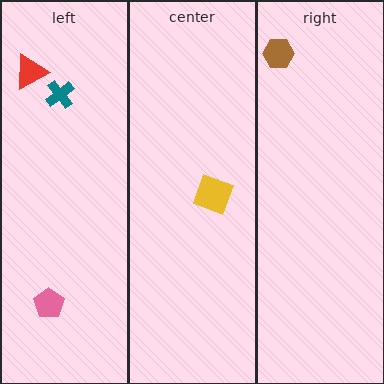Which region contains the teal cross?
The left region.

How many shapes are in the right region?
1.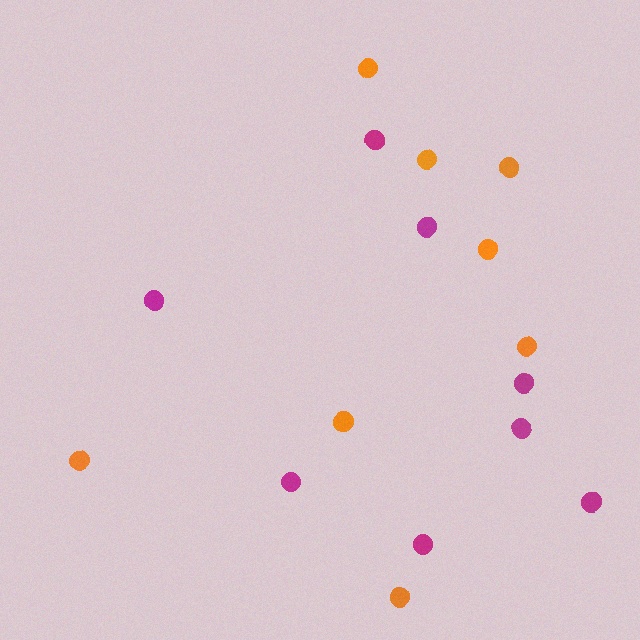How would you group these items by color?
There are 2 groups: one group of orange circles (8) and one group of magenta circles (8).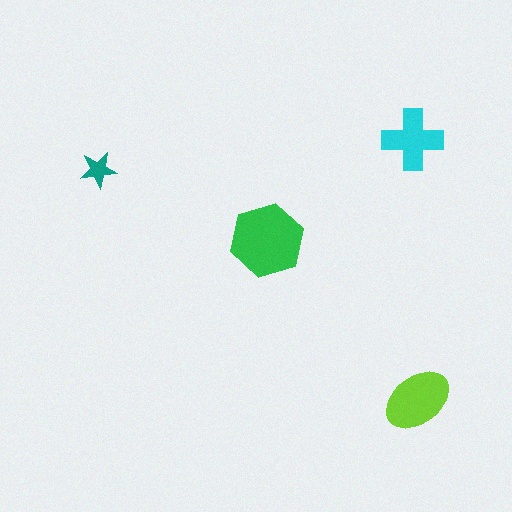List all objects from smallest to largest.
The teal star, the cyan cross, the lime ellipse, the green hexagon.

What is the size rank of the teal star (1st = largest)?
4th.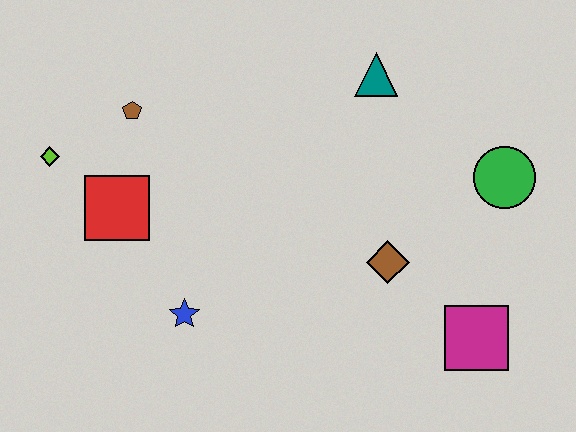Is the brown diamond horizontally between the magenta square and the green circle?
No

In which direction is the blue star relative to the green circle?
The blue star is to the left of the green circle.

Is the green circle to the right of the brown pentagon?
Yes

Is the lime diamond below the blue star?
No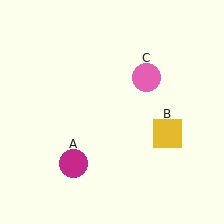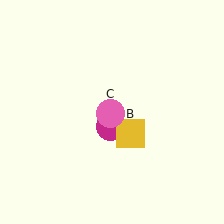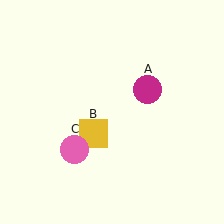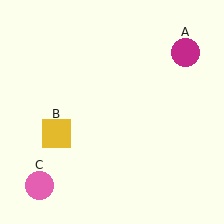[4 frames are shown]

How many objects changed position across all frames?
3 objects changed position: magenta circle (object A), yellow square (object B), pink circle (object C).